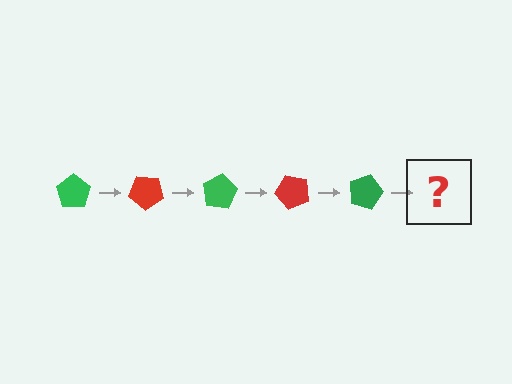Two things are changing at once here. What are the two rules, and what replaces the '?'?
The two rules are that it rotates 40 degrees each step and the color cycles through green and red. The '?' should be a red pentagon, rotated 200 degrees from the start.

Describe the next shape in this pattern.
It should be a red pentagon, rotated 200 degrees from the start.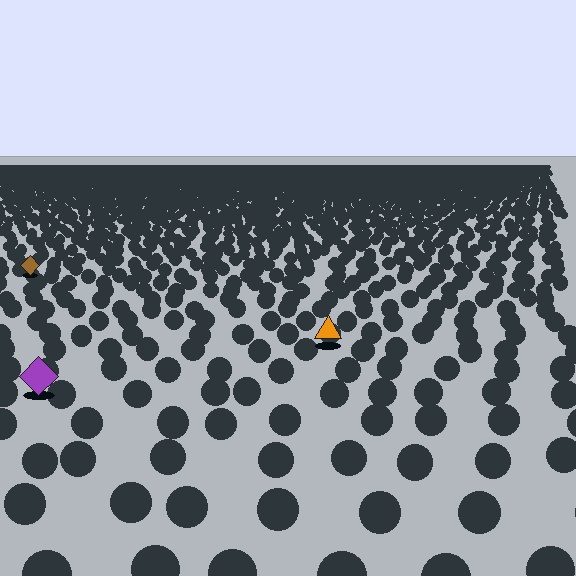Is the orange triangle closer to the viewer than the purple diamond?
No. The purple diamond is closer — you can tell from the texture gradient: the ground texture is coarser near it.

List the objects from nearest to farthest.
From nearest to farthest: the purple diamond, the orange triangle, the brown diamond.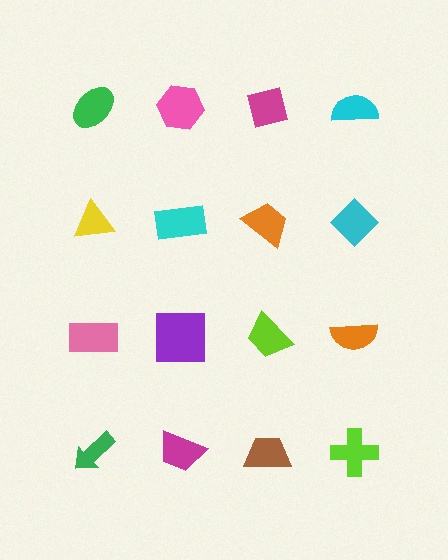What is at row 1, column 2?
A pink hexagon.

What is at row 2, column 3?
An orange trapezoid.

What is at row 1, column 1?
A green ellipse.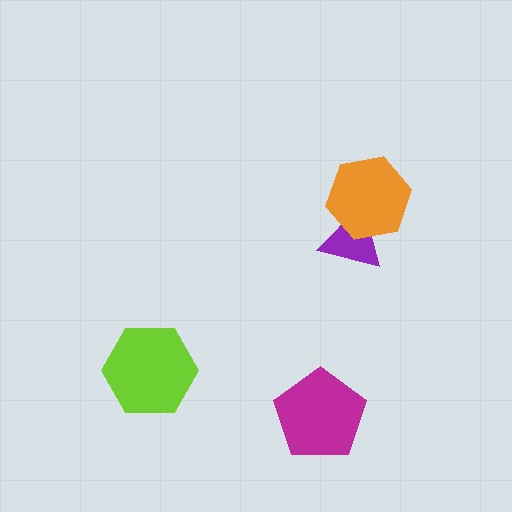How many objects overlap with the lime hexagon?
0 objects overlap with the lime hexagon.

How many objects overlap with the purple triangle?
1 object overlaps with the purple triangle.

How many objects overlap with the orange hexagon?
1 object overlaps with the orange hexagon.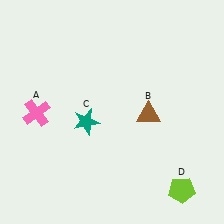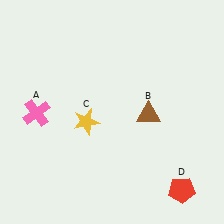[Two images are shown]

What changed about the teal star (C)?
In Image 1, C is teal. In Image 2, it changed to yellow.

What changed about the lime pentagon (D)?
In Image 1, D is lime. In Image 2, it changed to red.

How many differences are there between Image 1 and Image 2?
There are 2 differences between the two images.